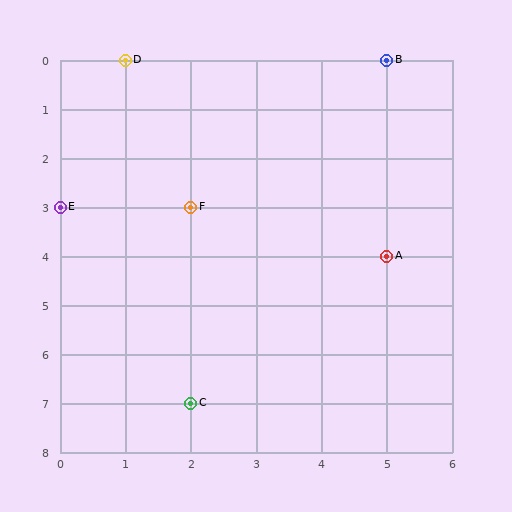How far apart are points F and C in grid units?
Points F and C are 4 rows apart.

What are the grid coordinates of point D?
Point D is at grid coordinates (1, 0).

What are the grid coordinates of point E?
Point E is at grid coordinates (0, 3).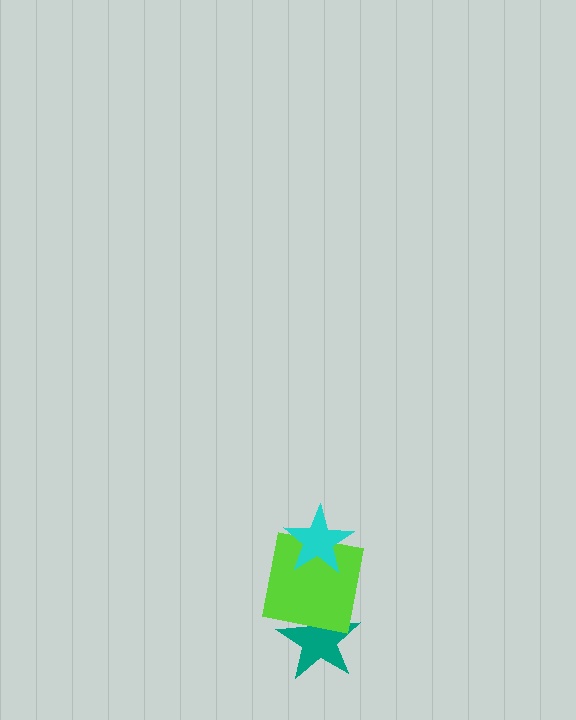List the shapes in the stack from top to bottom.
From top to bottom: the cyan star, the lime square, the teal star.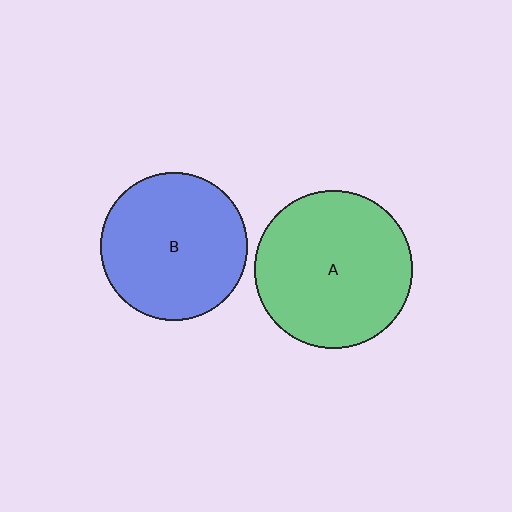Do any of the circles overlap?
No, none of the circles overlap.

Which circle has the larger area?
Circle A (green).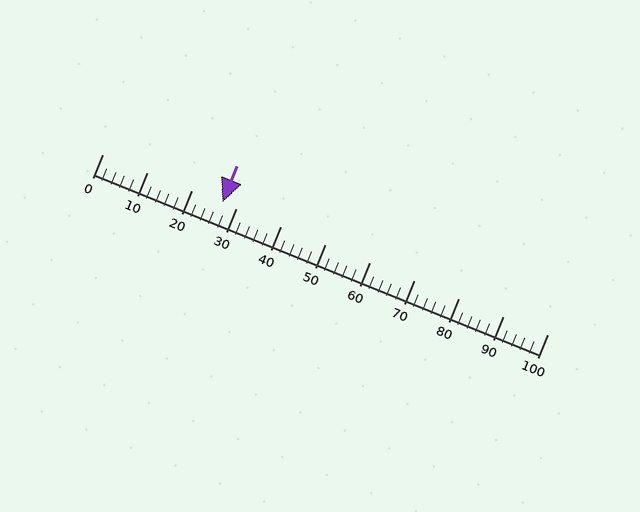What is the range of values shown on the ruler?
The ruler shows values from 0 to 100.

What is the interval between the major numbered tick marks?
The major tick marks are spaced 10 units apart.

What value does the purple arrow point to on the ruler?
The purple arrow points to approximately 27.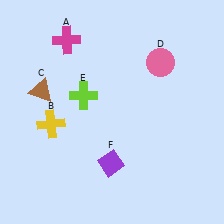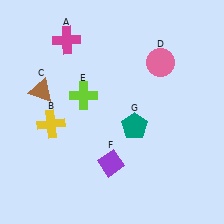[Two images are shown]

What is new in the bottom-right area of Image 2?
A teal pentagon (G) was added in the bottom-right area of Image 2.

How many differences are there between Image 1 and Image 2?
There is 1 difference between the two images.